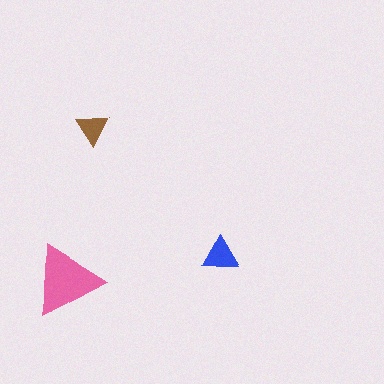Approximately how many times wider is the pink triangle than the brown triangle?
About 2 times wider.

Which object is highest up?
The brown triangle is topmost.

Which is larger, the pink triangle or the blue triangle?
The pink one.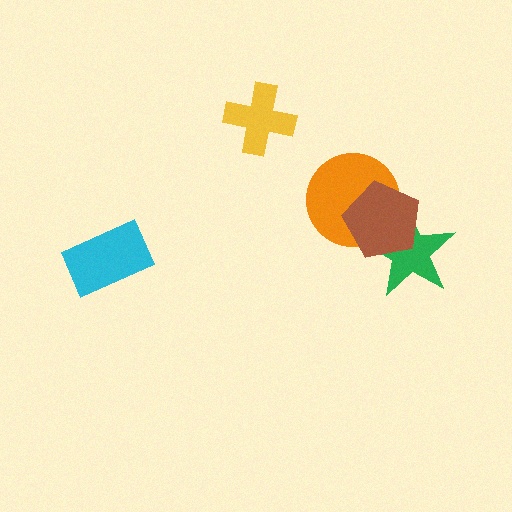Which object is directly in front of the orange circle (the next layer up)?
The green star is directly in front of the orange circle.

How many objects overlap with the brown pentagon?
2 objects overlap with the brown pentagon.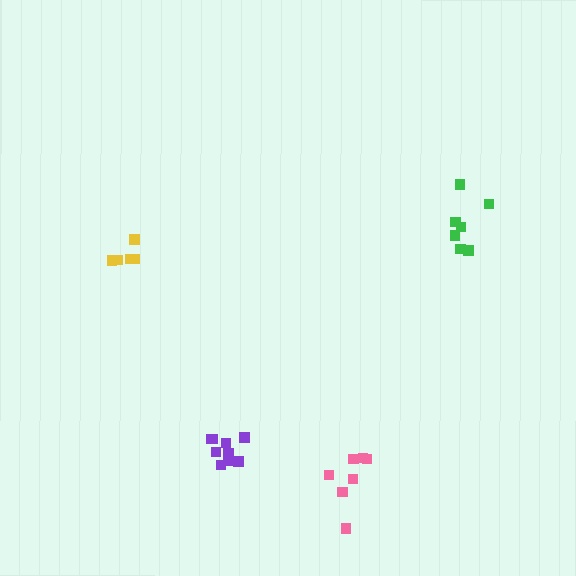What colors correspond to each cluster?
The clusters are colored: yellow, green, pink, purple.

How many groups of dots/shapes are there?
There are 4 groups.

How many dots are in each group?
Group 1: 5 dots, Group 2: 7 dots, Group 3: 7 dots, Group 4: 9 dots (28 total).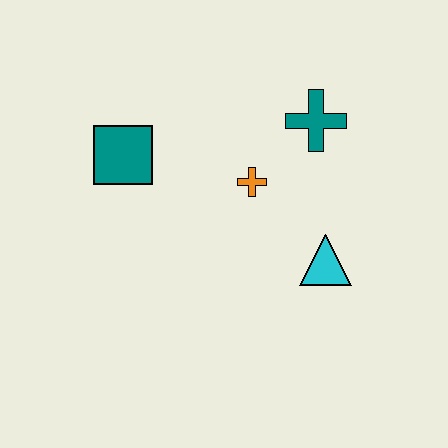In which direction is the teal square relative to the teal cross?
The teal square is to the left of the teal cross.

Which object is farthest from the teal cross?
The teal square is farthest from the teal cross.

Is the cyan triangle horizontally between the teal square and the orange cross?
No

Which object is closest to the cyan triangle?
The orange cross is closest to the cyan triangle.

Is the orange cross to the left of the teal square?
No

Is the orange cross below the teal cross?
Yes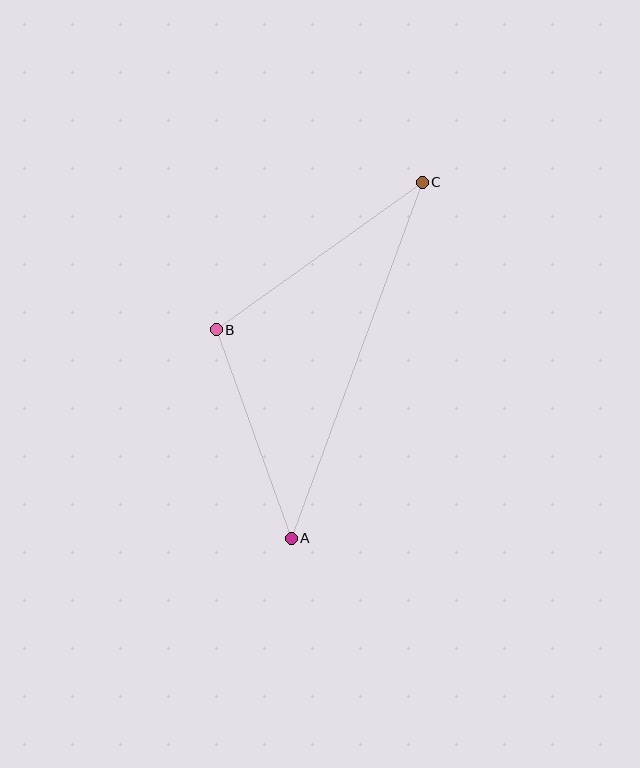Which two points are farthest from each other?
Points A and C are farthest from each other.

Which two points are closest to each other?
Points A and B are closest to each other.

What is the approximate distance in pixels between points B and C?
The distance between B and C is approximately 253 pixels.